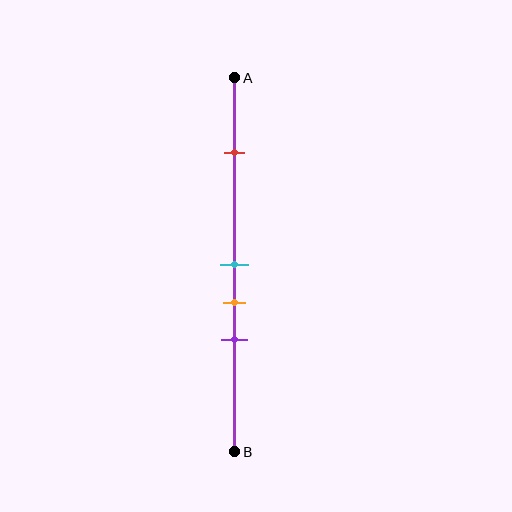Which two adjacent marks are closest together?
The cyan and orange marks are the closest adjacent pair.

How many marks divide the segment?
There are 4 marks dividing the segment.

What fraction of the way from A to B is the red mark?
The red mark is approximately 20% (0.2) of the way from A to B.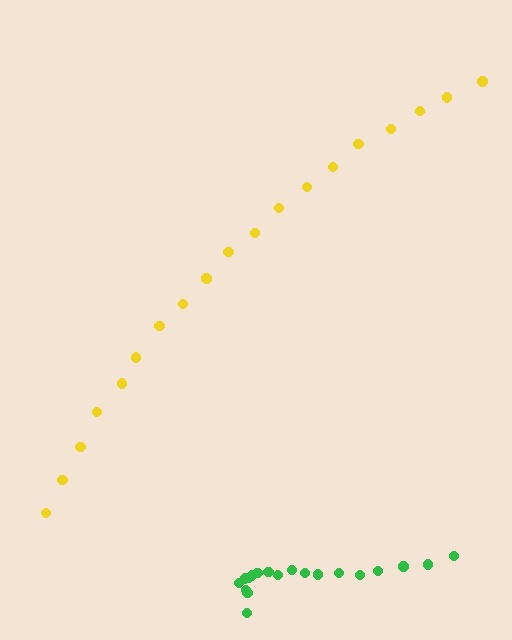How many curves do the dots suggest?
There are 2 distinct paths.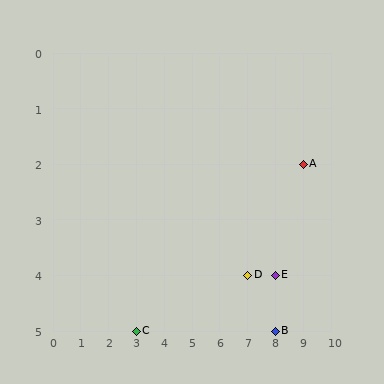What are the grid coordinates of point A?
Point A is at grid coordinates (9, 2).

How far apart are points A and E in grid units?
Points A and E are 1 column and 2 rows apart (about 2.2 grid units diagonally).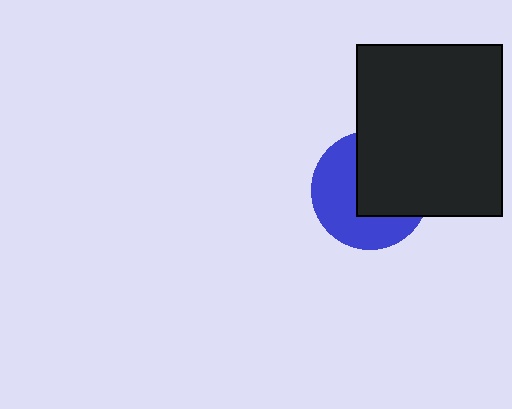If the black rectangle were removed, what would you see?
You would see the complete blue circle.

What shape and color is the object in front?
The object in front is a black rectangle.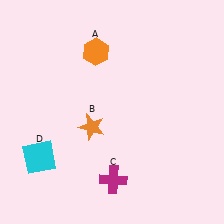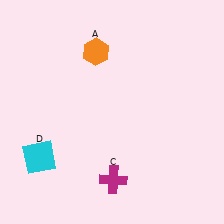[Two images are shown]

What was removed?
The orange star (B) was removed in Image 2.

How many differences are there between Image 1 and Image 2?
There is 1 difference between the two images.